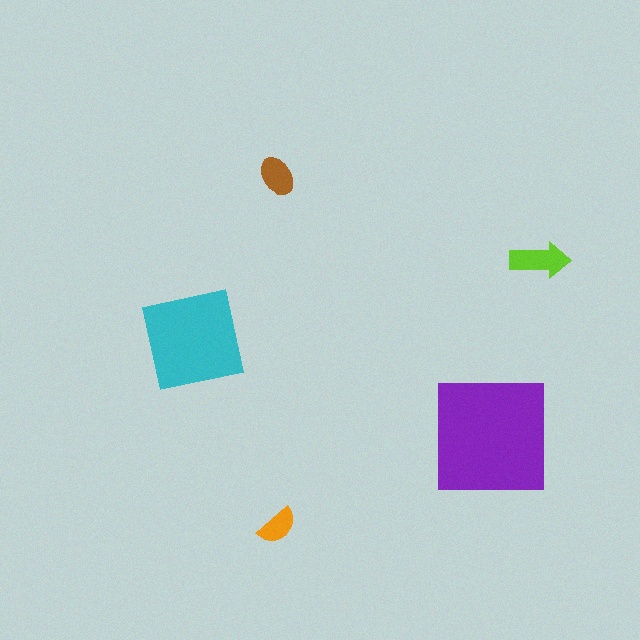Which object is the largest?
The purple square.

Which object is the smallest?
The orange semicircle.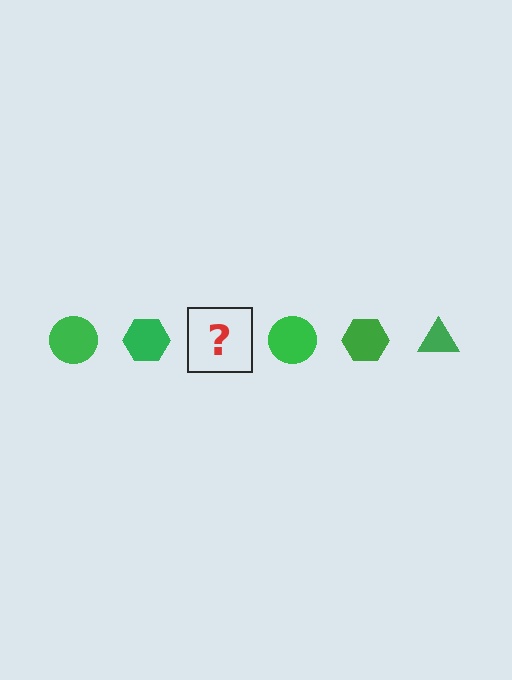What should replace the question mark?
The question mark should be replaced with a green triangle.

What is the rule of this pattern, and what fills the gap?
The rule is that the pattern cycles through circle, hexagon, triangle shapes in green. The gap should be filled with a green triangle.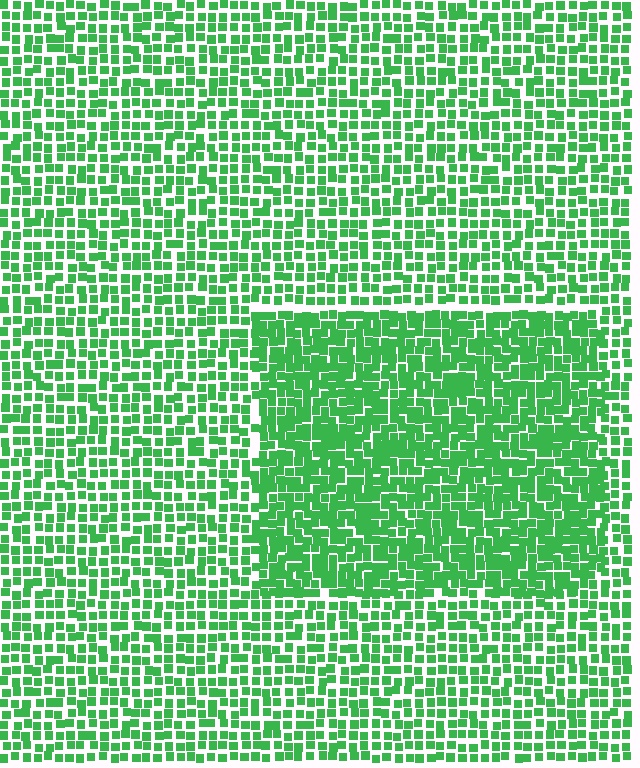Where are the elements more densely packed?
The elements are more densely packed inside the rectangle boundary.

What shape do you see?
I see a rectangle.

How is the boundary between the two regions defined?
The boundary is defined by a change in element density (approximately 1.6x ratio). All elements are the same color, size, and shape.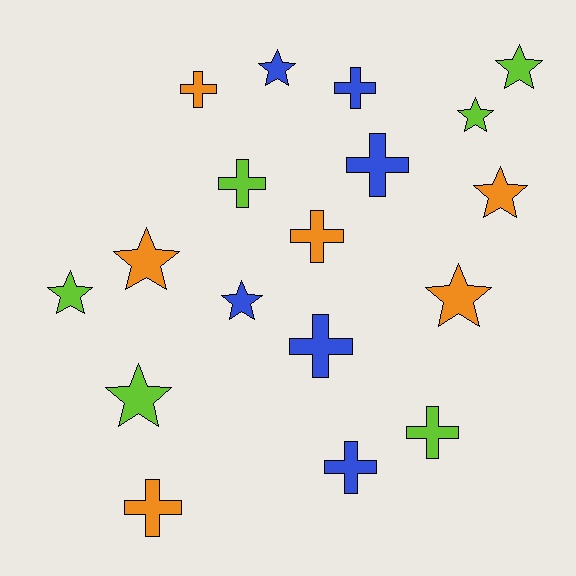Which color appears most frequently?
Blue, with 6 objects.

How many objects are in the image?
There are 18 objects.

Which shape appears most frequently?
Cross, with 9 objects.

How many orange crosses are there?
There are 3 orange crosses.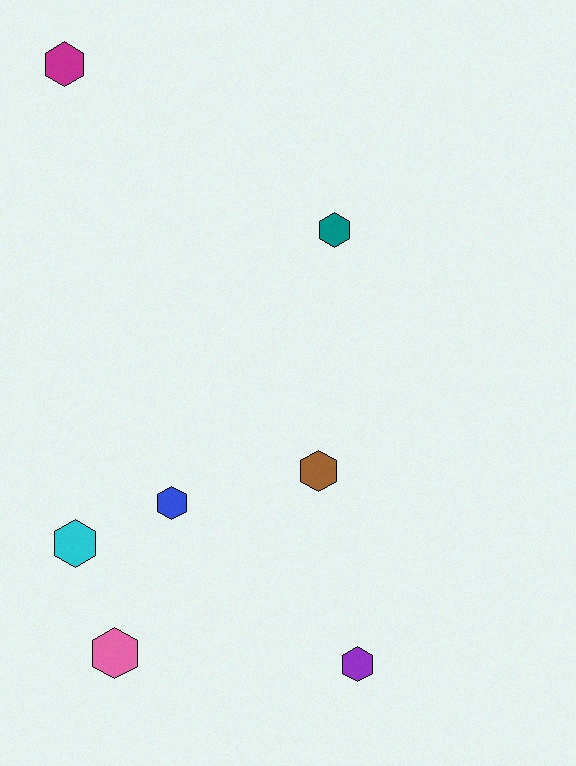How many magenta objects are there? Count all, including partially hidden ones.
There is 1 magenta object.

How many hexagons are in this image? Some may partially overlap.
There are 7 hexagons.